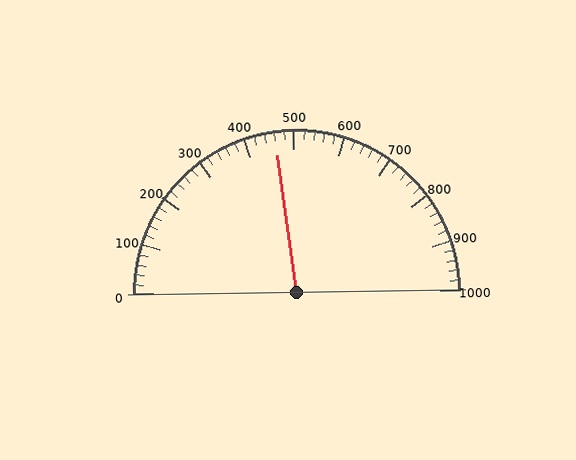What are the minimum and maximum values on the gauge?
The gauge ranges from 0 to 1000.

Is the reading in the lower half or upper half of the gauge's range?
The reading is in the lower half of the range (0 to 1000).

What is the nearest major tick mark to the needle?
The nearest major tick mark is 500.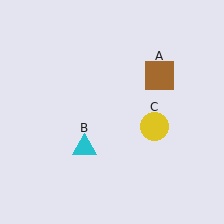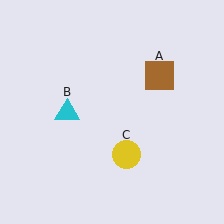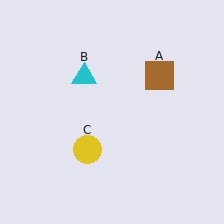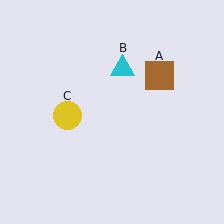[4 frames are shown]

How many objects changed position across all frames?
2 objects changed position: cyan triangle (object B), yellow circle (object C).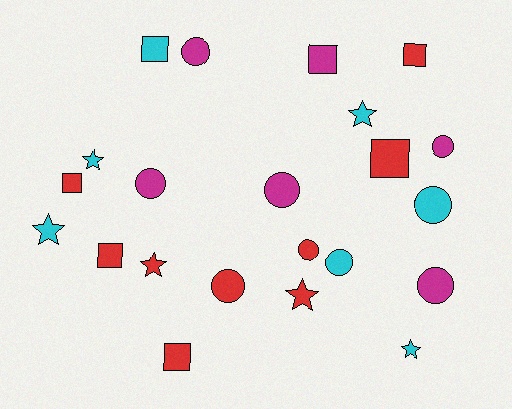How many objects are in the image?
There are 22 objects.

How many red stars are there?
There are 2 red stars.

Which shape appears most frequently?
Circle, with 9 objects.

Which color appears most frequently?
Red, with 9 objects.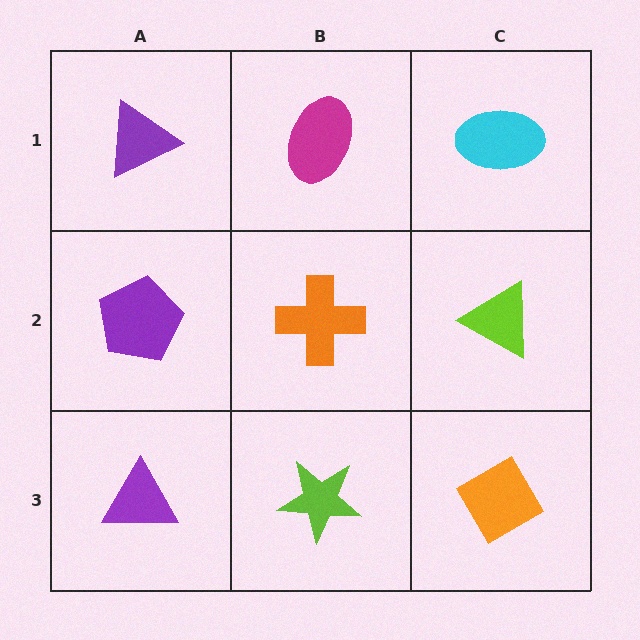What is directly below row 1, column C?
A lime triangle.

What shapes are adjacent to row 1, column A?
A purple pentagon (row 2, column A), a magenta ellipse (row 1, column B).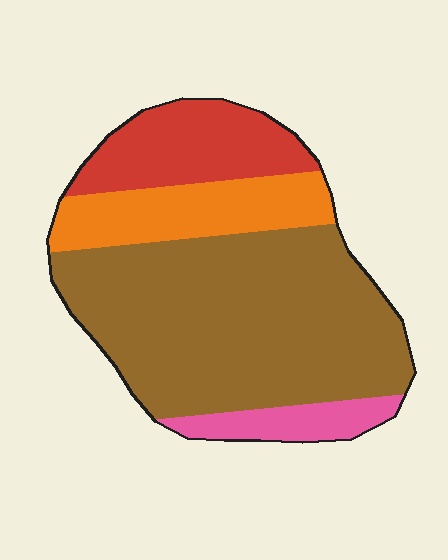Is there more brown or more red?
Brown.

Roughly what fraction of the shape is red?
Red covers around 15% of the shape.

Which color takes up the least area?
Pink, at roughly 10%.